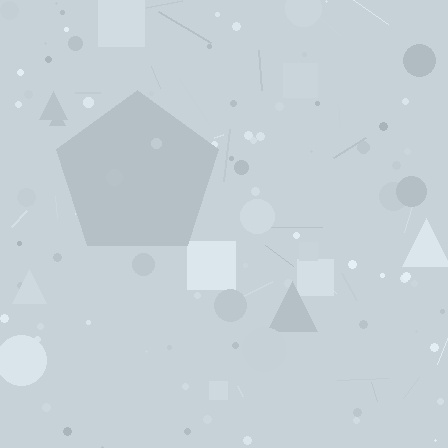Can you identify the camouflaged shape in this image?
The camouflaged shape is a pentagon.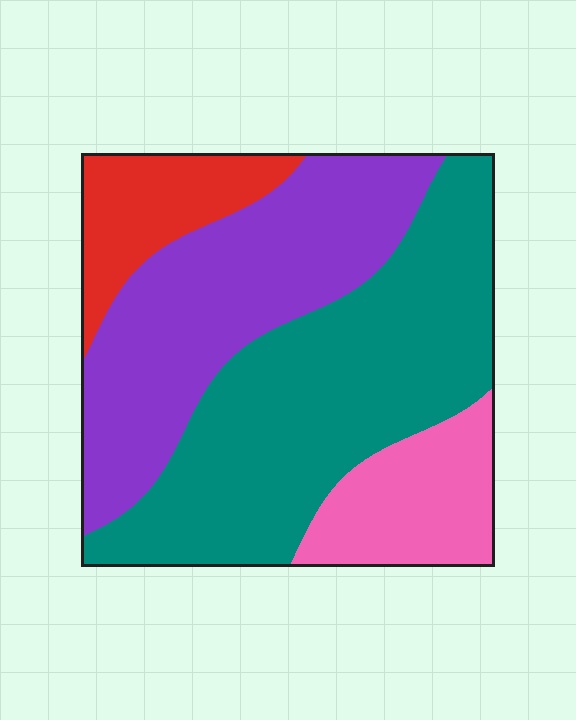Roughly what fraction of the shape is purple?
Purple covers around 30% of the shape.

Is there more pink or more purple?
Purple.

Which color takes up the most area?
Teal, at roughly 45%.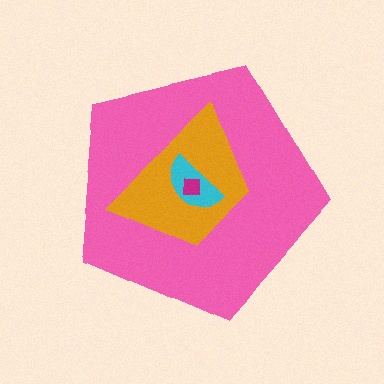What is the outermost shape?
The pink pentagon.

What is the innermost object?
The magenta square.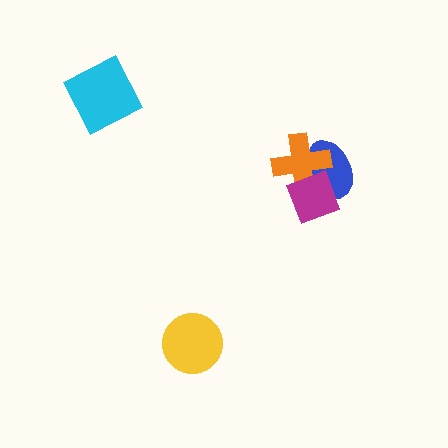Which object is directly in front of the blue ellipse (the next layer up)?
The orange cross is directly in front of the blue ellipse.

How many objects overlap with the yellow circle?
0 objects overlap with the yellow circle.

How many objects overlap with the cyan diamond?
0 objects overlap with the cyan diamond.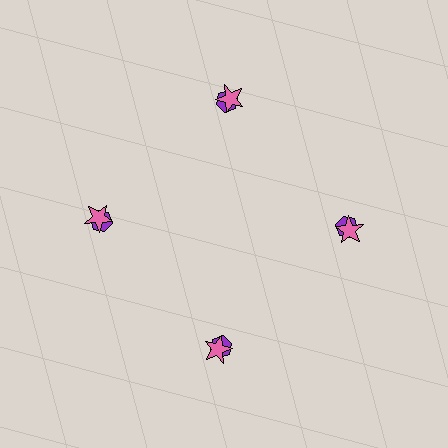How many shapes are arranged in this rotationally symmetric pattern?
There are 8 shapes, arranged in 4 groups of 2.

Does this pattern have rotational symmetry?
Yes, this pattern has 4-fold rotational symmetry. It looks the same after rotating 90 degrees around the center.